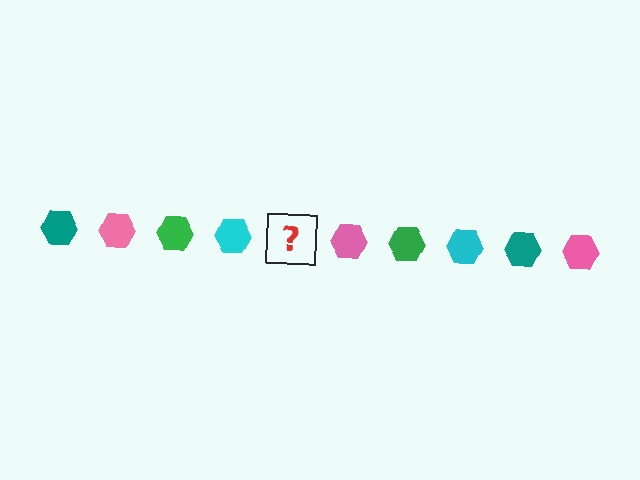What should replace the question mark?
The question mark should be replaced with a teal hexagon.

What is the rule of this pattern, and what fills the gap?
The rule is that the pattern cycles through teal, pink, green, cyan hexagons. The gap should be filled with a teal hexagon.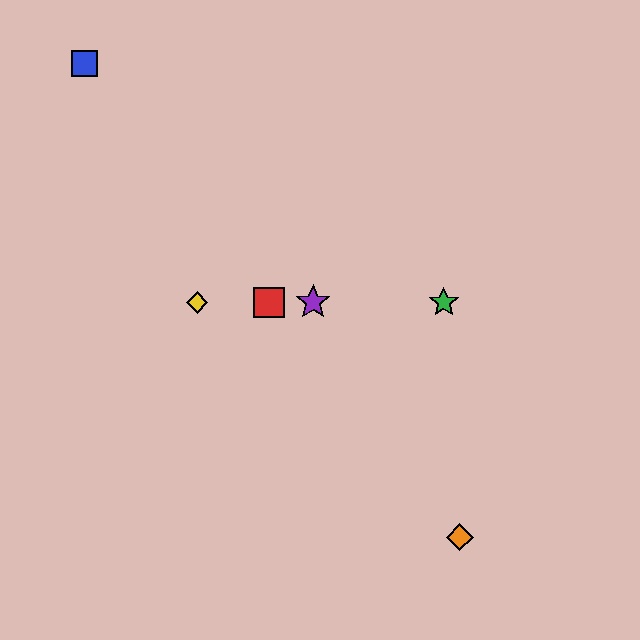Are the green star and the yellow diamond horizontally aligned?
Yes, both are at y≈302.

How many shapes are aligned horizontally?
4 shapes (the red square, the green star, the yellow diamond, the purple star) are aligned horizontally.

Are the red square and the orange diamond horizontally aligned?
No, the red square is at y≈302 and the orange diamond is at y≈537.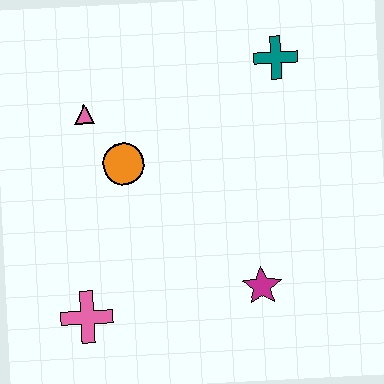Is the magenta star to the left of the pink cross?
No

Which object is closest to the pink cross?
The orange circle is closest to the pink cross.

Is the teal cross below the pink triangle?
No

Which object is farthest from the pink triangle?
The magenta star is farthest from the pink triangle.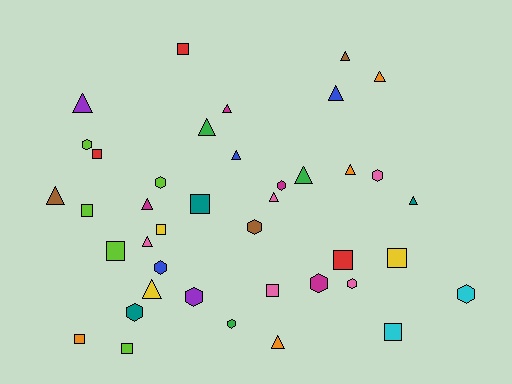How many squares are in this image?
There are 12 squares.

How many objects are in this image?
There are 40 objects.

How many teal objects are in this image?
There are 3 teal objects.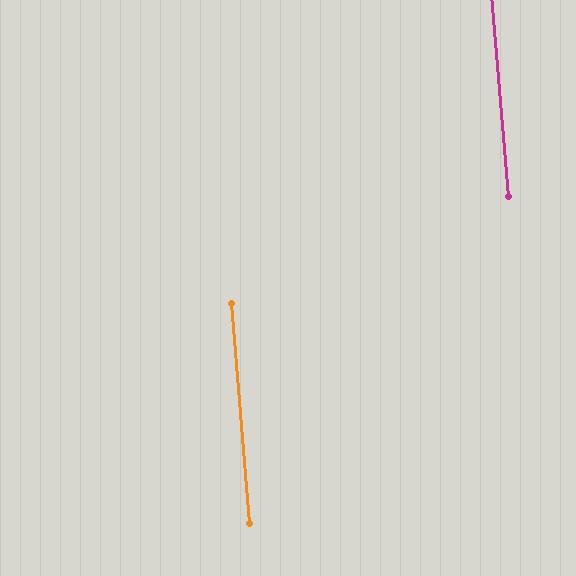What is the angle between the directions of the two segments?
Approximately 0 degrees.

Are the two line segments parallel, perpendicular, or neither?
Parallel — their directions differ by only 0.2°.